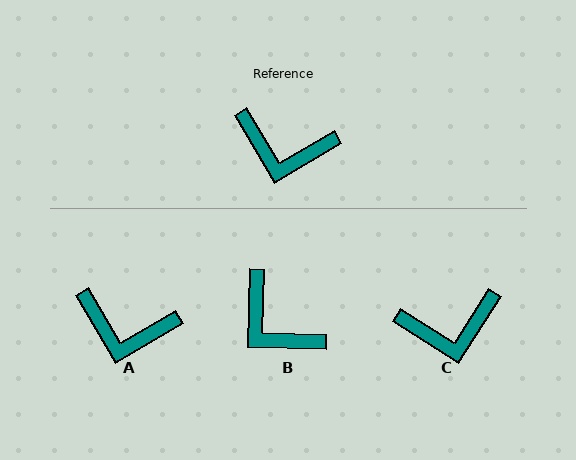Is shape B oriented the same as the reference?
No, it is off by about 32 degrees.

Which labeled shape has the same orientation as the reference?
A.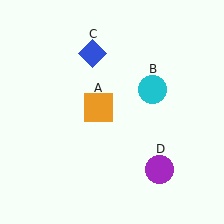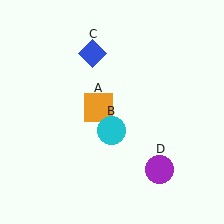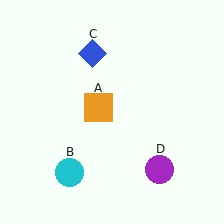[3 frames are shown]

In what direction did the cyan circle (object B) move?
The cyan circle (object B) moved down and to the left.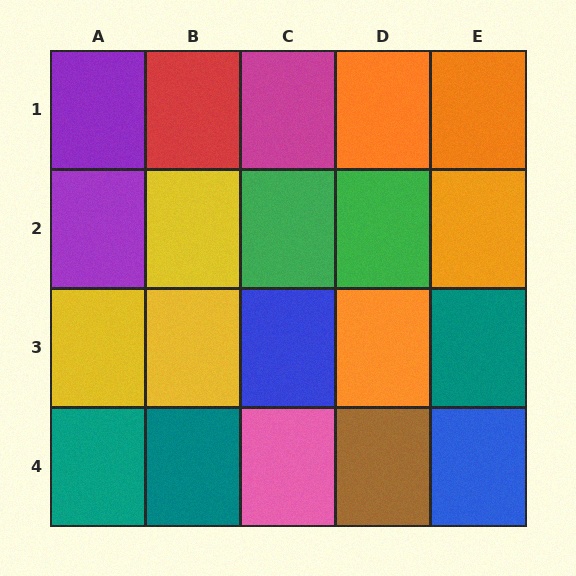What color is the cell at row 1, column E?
Orange.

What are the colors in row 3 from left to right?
Yellow, yellow, blue, orange, teal.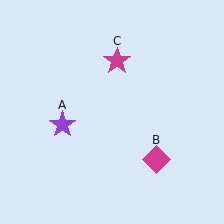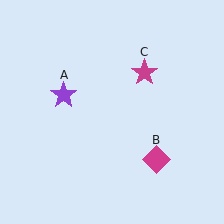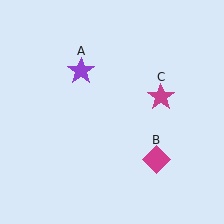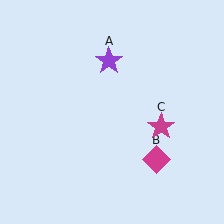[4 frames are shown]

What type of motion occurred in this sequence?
The purple star (object A), magenta star (object C) rotated clockwise around the center of the scene.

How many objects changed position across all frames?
2 objects changed position: purple star (object A), magenta star (object C).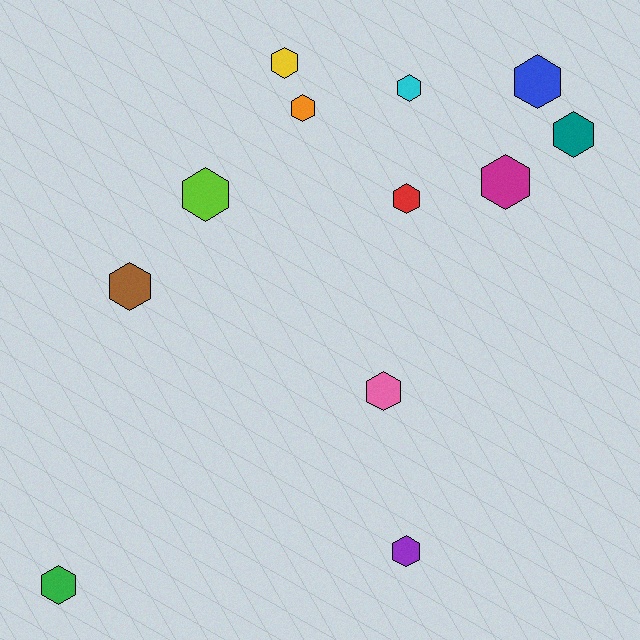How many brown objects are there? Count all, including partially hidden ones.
There is 1 brown object.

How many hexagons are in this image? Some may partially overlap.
There are 12 hexagons.